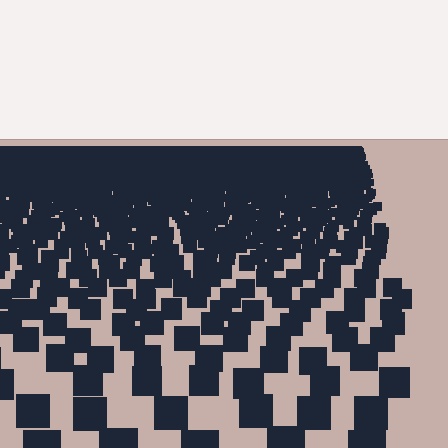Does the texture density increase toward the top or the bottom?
Density increases toward the top.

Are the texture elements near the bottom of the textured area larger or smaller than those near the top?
Larger. Near the bottom, elements are closer to the viewer and appear at a bigger on-screen size.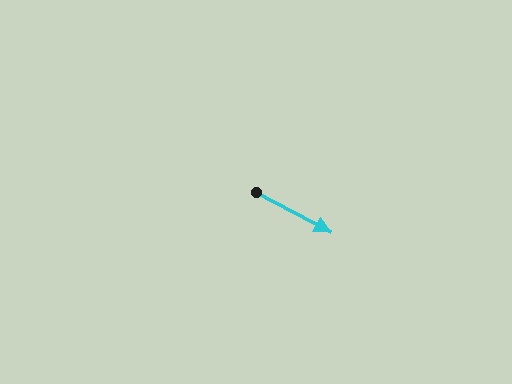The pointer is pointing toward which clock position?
Roughly 4 o'clock.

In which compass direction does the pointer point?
Southeast.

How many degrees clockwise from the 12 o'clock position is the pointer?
Approximately 118 degrees.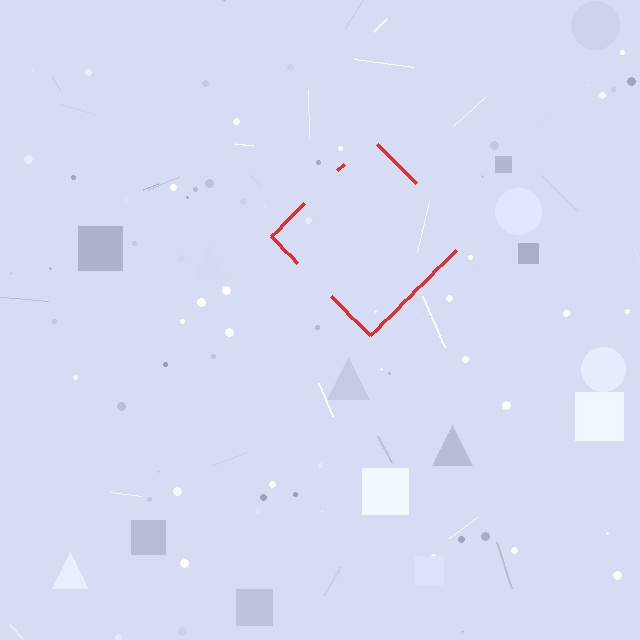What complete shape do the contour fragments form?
The contour fragments form a diamond.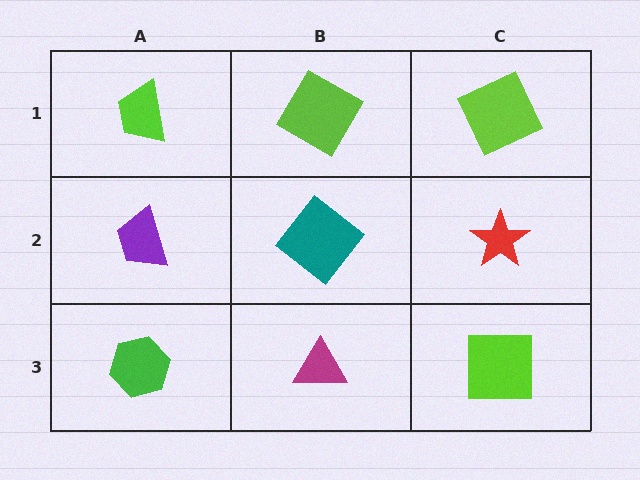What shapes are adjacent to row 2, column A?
A lime trapezoid (row 1, column A), a green hexagon (row 3, column A), a teal diamond (row 2, column B).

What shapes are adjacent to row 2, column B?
A lime square (row 1, column B), a magenta triangle (row 3, column B), a purple trapezoid (row 2, column A), a red star (row 2, column C).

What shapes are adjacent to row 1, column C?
A red star (row 2, column C), a lime square (row 1, column B).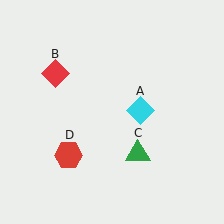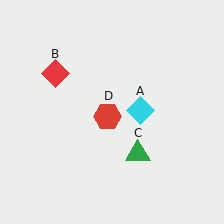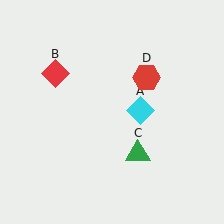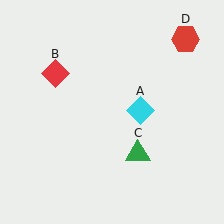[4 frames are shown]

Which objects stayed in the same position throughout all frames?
Cyan diamond (object A) and red diamond (object B) and green triangle (object C) remained stationary.